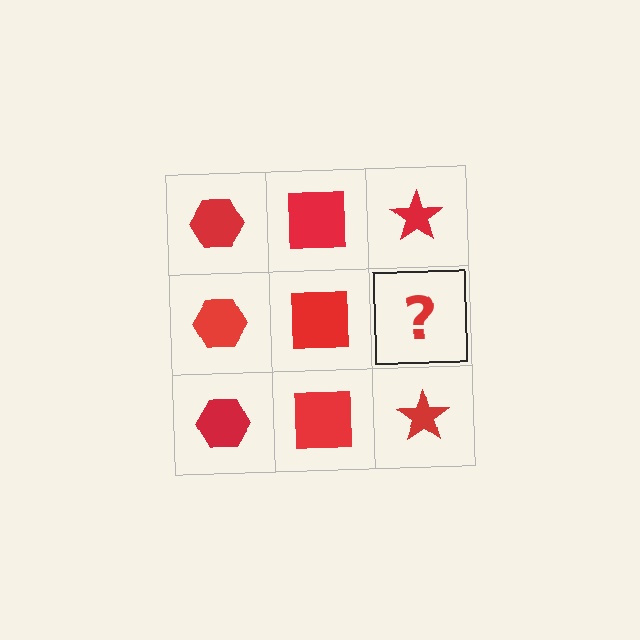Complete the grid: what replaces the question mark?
The question mark should be replaced with a red star.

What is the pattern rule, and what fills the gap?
The rule is that each column has a consistent shape. The gap should be filled with a red star.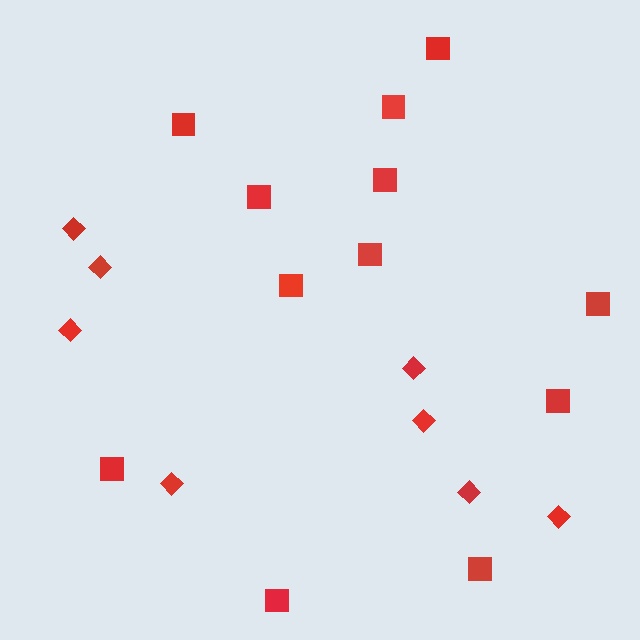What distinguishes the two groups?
There are 2 groups: one group of diamonds (8) and one group of squares (12).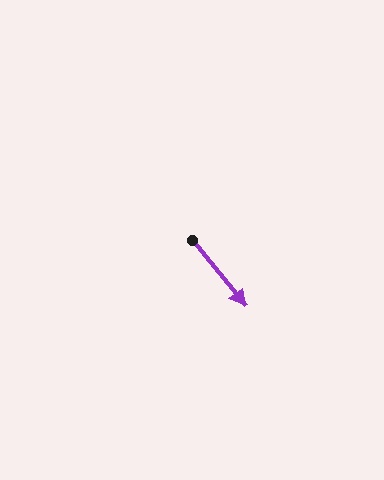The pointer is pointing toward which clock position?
Roughly 5 o'clock.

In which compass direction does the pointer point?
Southeast.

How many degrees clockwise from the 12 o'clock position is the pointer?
Approximately 141 degrees.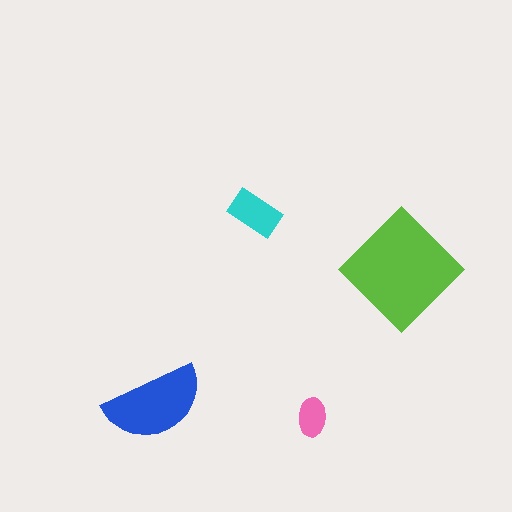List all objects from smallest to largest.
The pink ellipse, the cyan rectangle, the blue semicircle, the lime diamond.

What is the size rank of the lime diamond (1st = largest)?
1st.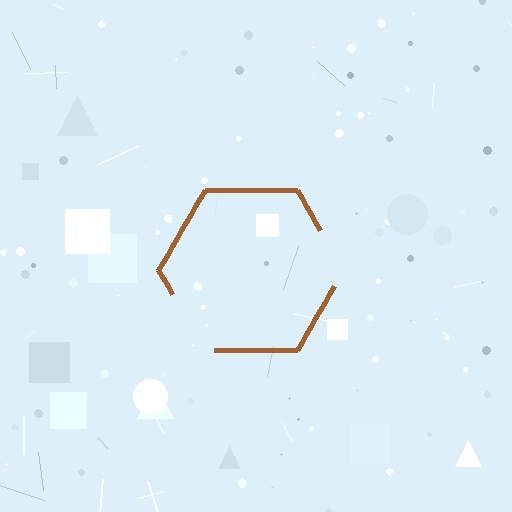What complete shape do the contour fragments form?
The contour fragments form a hexagon.